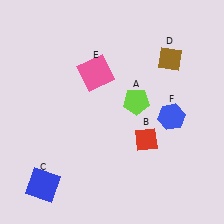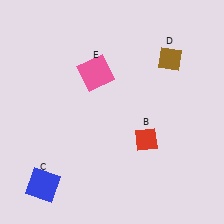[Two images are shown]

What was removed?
The blue hexagon (F), the lime pentagon (A) were removed in Image 2.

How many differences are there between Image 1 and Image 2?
There are 2 differences between the two images.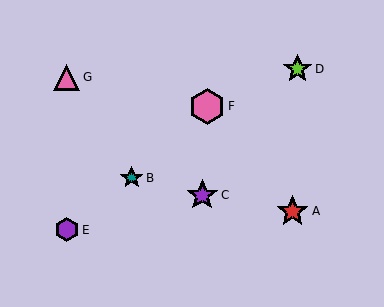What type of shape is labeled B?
Shape B is a teal star.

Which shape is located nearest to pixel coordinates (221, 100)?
The pink hexagon (labeled F) at (207, 106) is nearest to that location.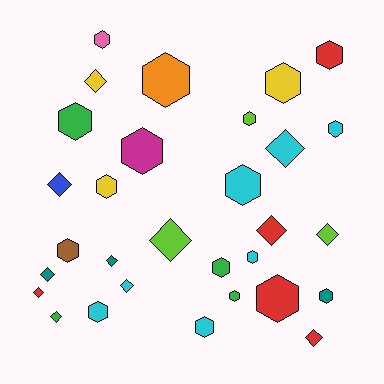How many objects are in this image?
There are 30 objects.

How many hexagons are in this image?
There are 18 hexagons.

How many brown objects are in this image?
There is 1 brown object.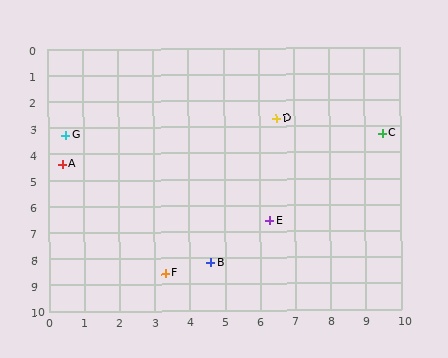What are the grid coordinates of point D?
Point D is at approximately (6.5, 2.7).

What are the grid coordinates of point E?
Point E is at approximately (6.3, 6.6).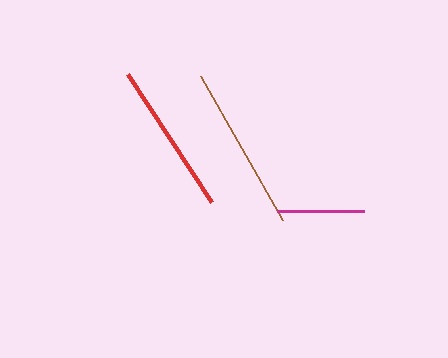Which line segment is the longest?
The brown line is the longest at approximately 166 pixels.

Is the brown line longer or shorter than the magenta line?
The brown line is longer than the magenta line.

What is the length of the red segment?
The red segment is approximately 154 pixels long.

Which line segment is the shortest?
The magenta line is the shortest at approximately 87 pixels.